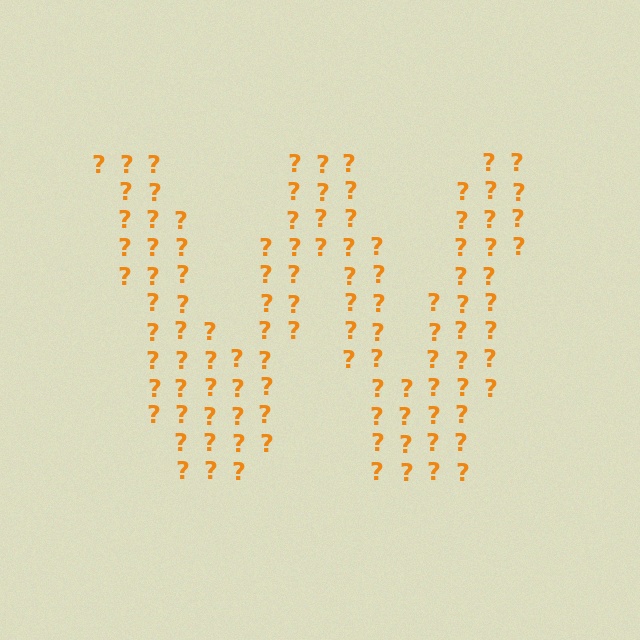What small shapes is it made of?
It is made of small question marks.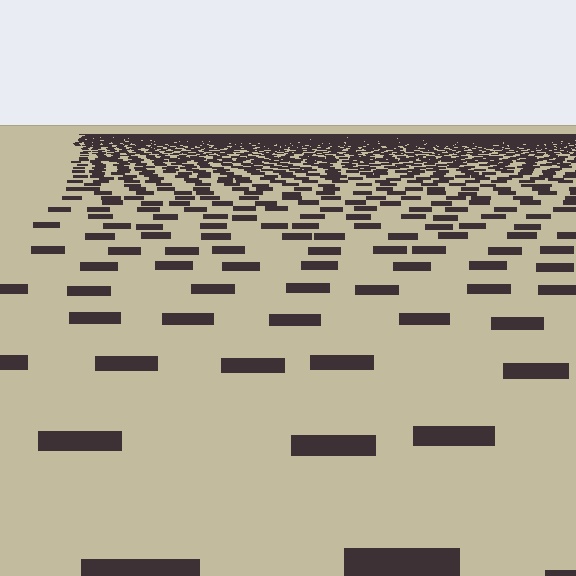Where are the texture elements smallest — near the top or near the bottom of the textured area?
Near the top.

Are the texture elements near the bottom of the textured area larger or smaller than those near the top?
Larger. Near the bottom, elements are closer to the viewer and appear at a bigger on-screen size.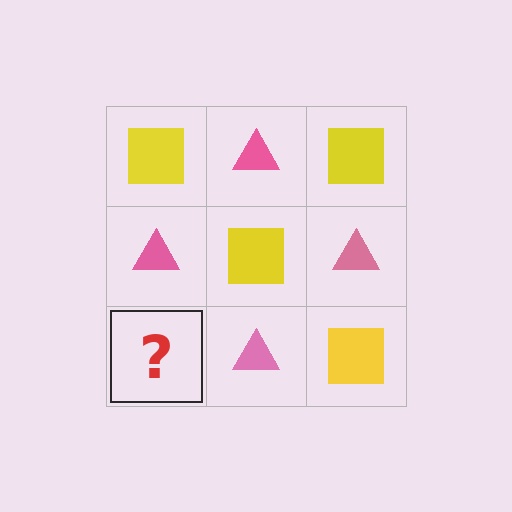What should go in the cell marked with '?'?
The missing cell should contain a yellow square.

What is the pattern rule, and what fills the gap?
The rule is that it alternates yellow square and pink triangle in a checkerboard pattern. The gap should be filled with a yellow square.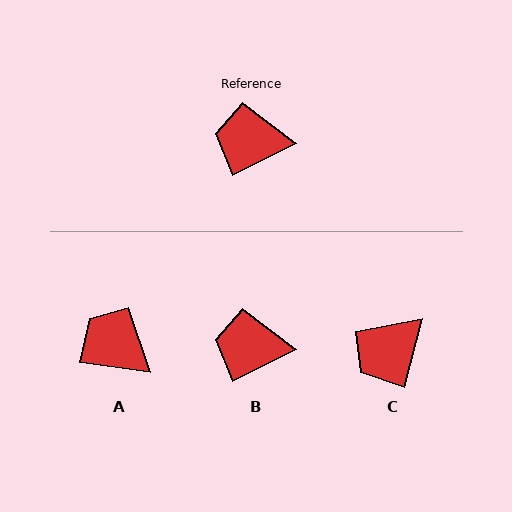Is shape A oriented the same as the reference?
No, it is off by about 34 degrees.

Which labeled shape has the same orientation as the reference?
B.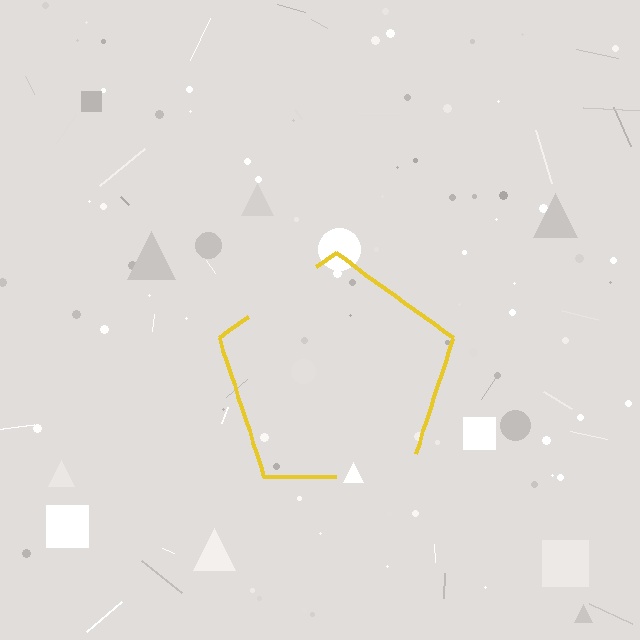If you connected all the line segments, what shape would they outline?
They would outline a pentagon.